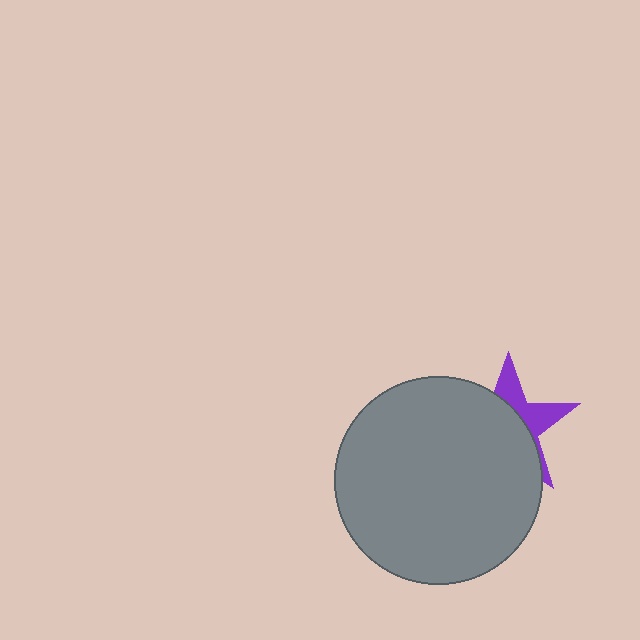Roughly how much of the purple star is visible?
A small part of it is visible (roughly 34%).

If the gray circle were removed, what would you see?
You would see the complete purple star.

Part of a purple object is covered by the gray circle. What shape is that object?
It is a star.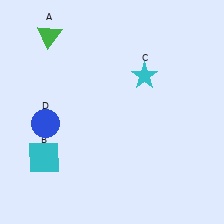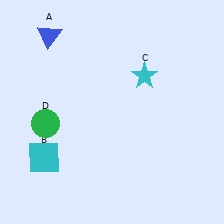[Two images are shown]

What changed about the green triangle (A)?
In Image 1, A is green. In Image 2, it changed to blue.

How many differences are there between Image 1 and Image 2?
There are 2 differences between the two images.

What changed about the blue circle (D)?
In Image 1, D is blue. In Image 2, it changed to green.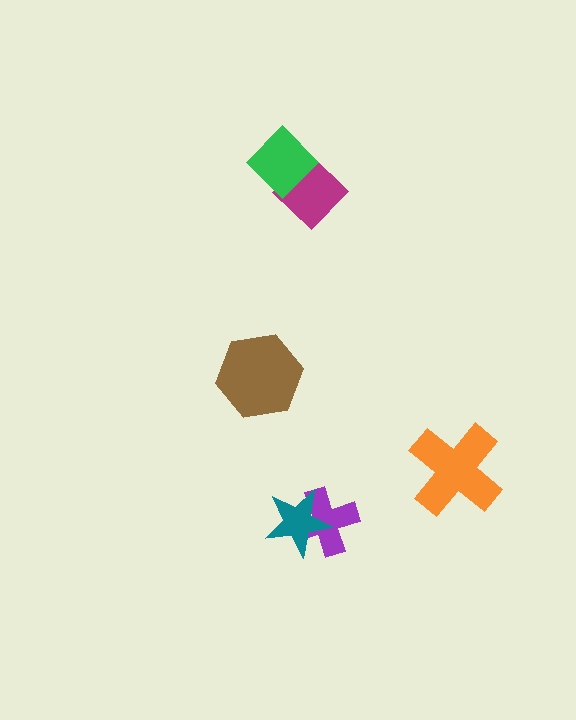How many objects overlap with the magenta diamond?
1 object overlaps with the magenta diamond.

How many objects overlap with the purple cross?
1 object overlaps with the purple cross.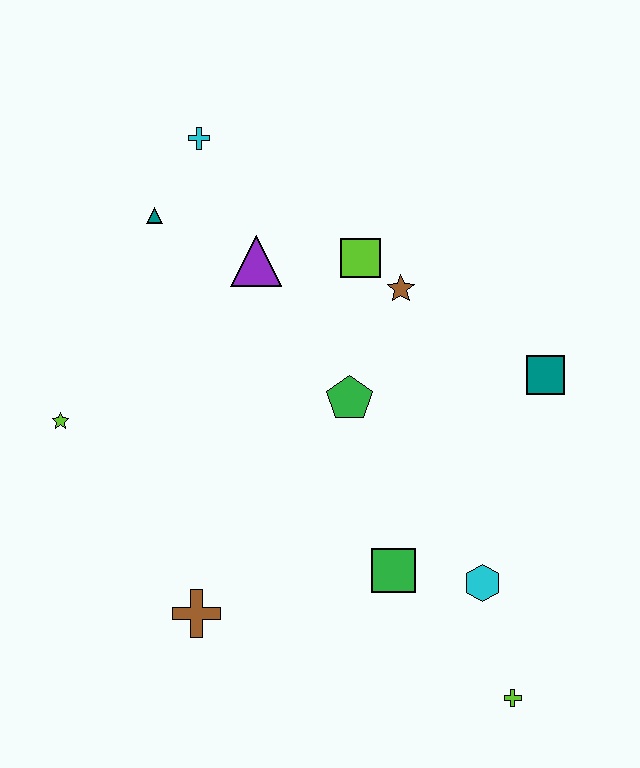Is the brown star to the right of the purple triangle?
Yes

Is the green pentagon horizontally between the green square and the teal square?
No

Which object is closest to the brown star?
The lime square is closest to the brown star.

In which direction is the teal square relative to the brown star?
The teal square is to the right of the brown star.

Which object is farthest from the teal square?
The lime star is farthest from the teal square.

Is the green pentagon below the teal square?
Yes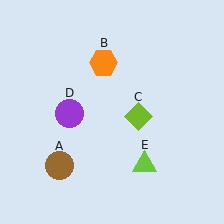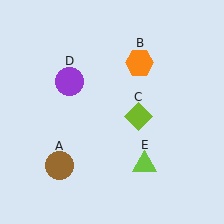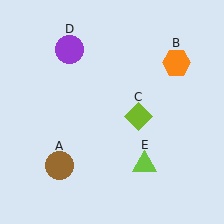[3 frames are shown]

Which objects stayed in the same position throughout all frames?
Brown circle (object A) and lime diamond (object C) and lime triangle (object E) remained stationary.